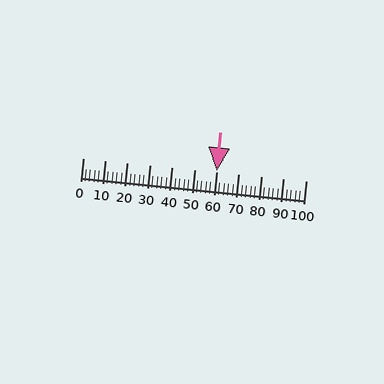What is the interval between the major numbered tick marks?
The major tick marks are spaced 10 units apart.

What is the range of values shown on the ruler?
The ruler shows values from 0 to 100.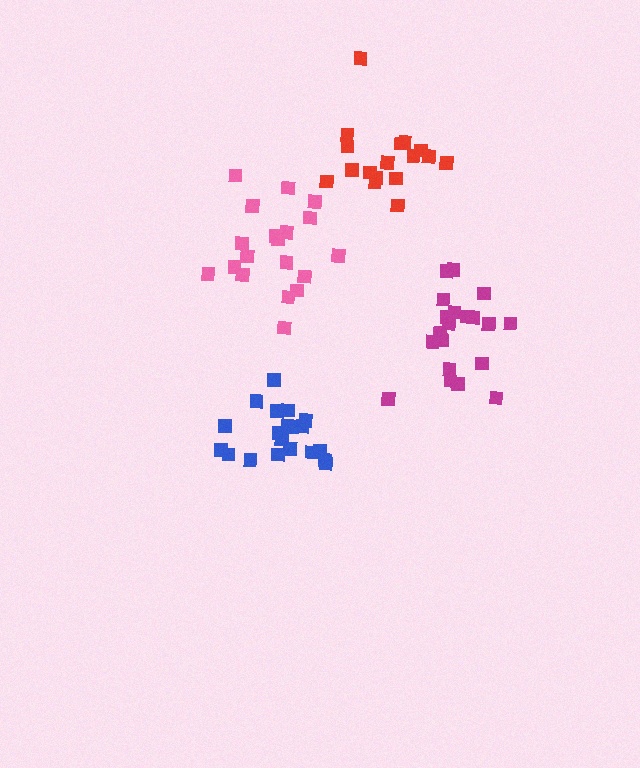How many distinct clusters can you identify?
There are 4 distinct clusters.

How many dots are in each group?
Group 1: 17 dots, Group 2: 20 dots, Group 3: 21 dots, Group 4: 19 dots (77 total).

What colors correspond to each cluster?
The clusters are colored: red, blue, magenta, pink.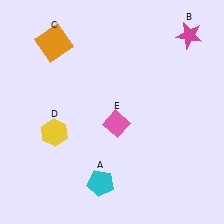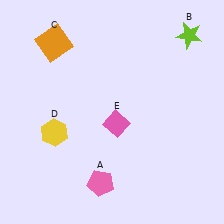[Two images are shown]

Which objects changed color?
A changed from cyan to pink. B changed from magenta to lime.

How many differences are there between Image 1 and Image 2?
There are 2 differences between the two images.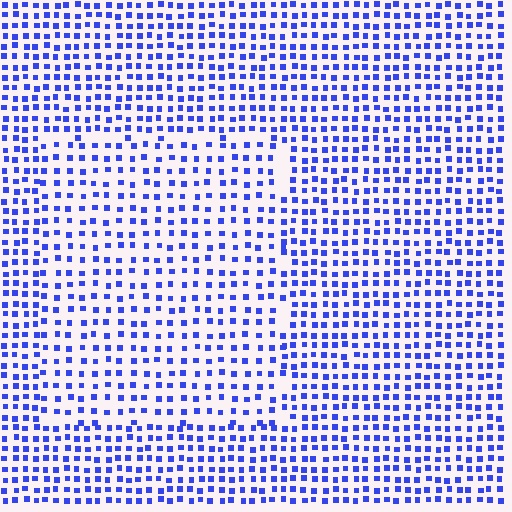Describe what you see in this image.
The image contains small blue elements arranged at two different densities. A rectangle-shaped region is visible where the elements are less densely packed than the surrounding area.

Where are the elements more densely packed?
The elements are more densely packed outside the rectangle boundary.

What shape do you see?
I see a rectangle.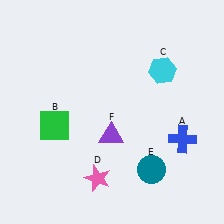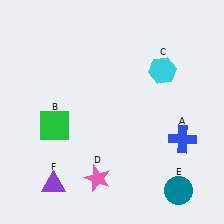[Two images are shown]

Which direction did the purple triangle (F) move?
The purple triangle (F) moved left.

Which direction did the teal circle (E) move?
The teal circle (E) moved right.